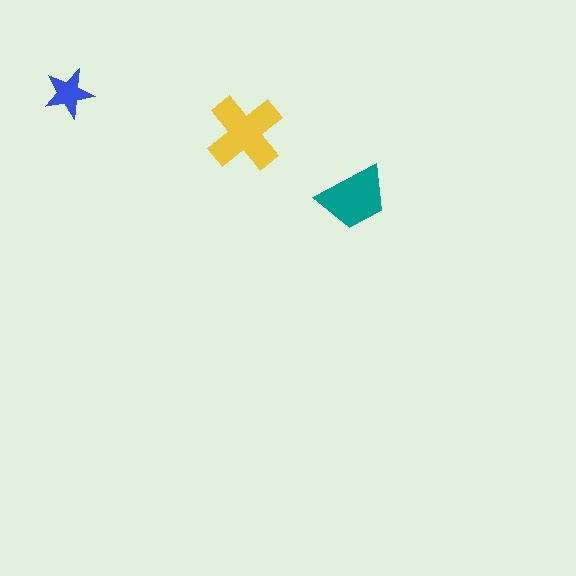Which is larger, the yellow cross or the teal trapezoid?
The yellow cross.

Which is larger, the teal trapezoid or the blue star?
The teal trapezoid.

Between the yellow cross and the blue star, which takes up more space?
The yellow cross.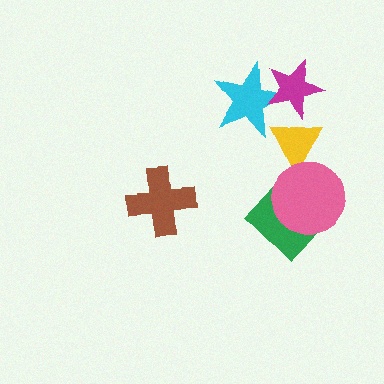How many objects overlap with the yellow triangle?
3 objects overlap with the yellow triangle.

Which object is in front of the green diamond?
The pink circle is in front of the green diamond.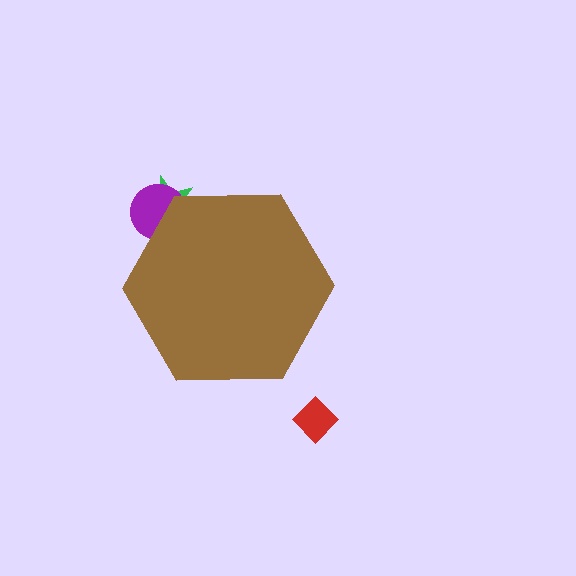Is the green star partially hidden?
Yes, the green star is partially hidden behind the brown hexagon.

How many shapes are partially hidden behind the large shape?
2 shapes are partially hidden.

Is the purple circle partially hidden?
Yes, the purple circle is partially hidden behind the brown hexagon.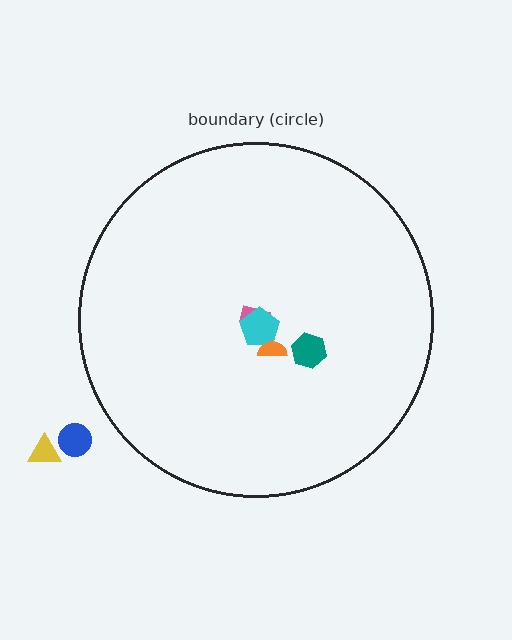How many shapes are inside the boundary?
4 inside, 2 outside.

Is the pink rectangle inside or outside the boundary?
Inside.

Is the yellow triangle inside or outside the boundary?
Outside.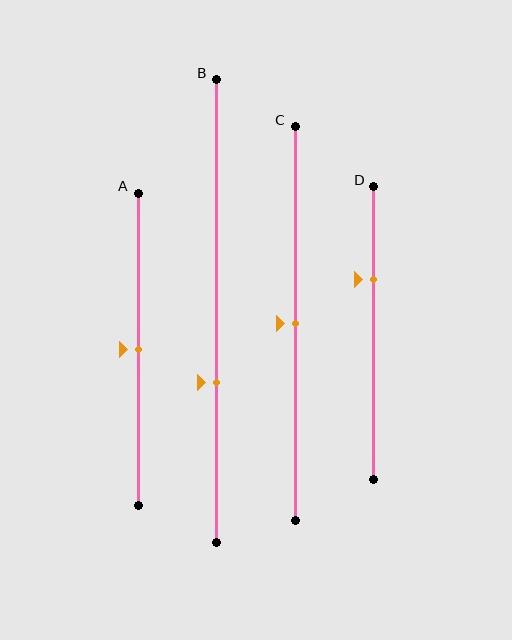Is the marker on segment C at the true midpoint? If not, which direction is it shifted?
Yes, the marker on segment C is at the true midpoint.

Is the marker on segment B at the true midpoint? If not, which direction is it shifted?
No, the marker on segment B is shifted downward by about 15% of the segment length.